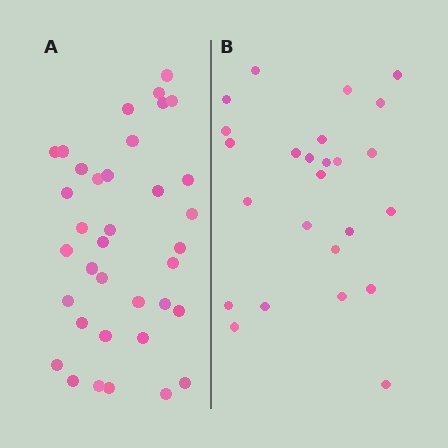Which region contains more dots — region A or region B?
Region A (the left region) has more dots.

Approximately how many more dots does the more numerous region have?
Region A has roughly 12 or so more dots than region B.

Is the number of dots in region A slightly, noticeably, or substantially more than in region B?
Region A has noticeably more, but not dramatically so. The ratio is roughly 1.4 to 1.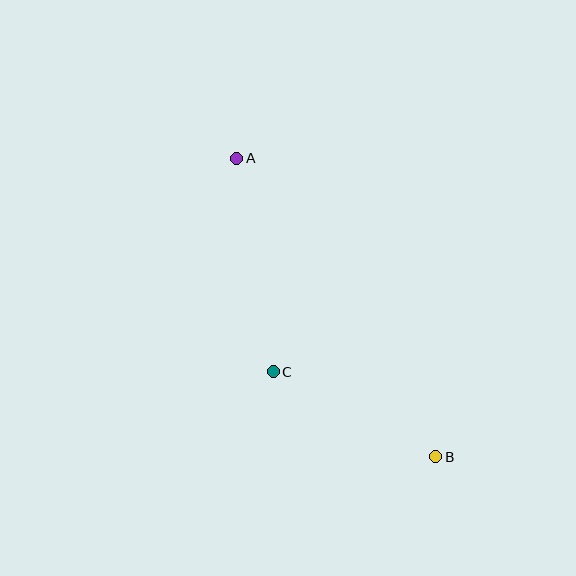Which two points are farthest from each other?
Points A and B are farthest from each other.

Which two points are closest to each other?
Points B and C are closest to each other.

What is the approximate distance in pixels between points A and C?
The distance between A and C is approximately 216 pixels.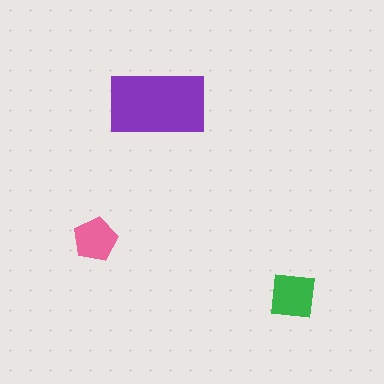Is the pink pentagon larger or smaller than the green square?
Smaller.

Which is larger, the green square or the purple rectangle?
The purple rectangle.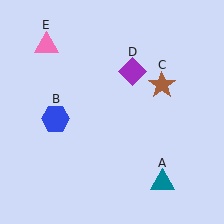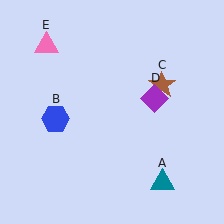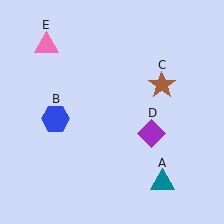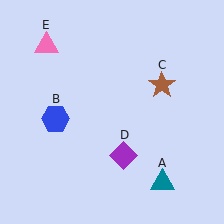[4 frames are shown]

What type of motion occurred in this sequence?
The purple diamond (object D) rotated clockwise around the center of the scene.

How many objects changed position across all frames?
1 object changed position: purple diamond (object D).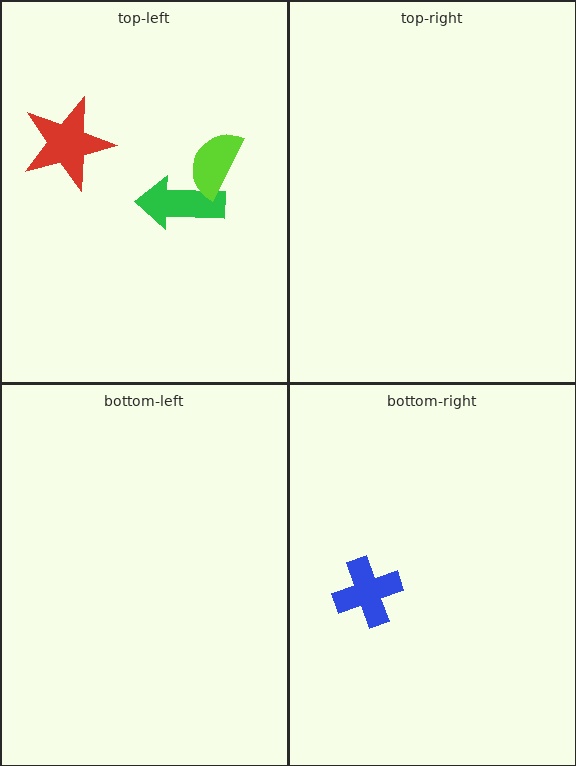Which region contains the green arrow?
The top-left region.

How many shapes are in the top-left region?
3.